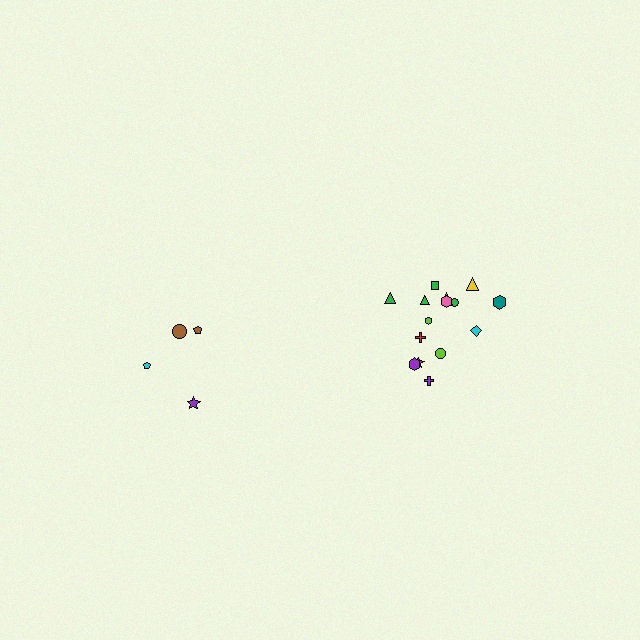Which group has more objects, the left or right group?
The right group.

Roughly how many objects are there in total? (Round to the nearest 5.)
Roughly 20 objects in total.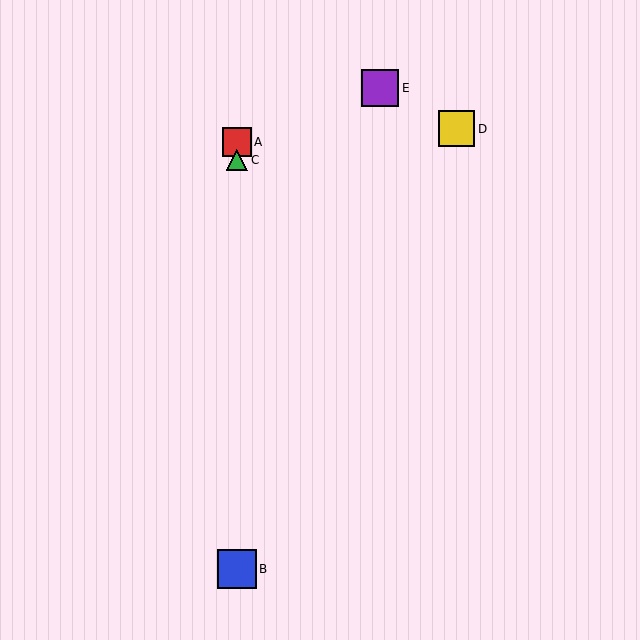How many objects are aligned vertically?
3 objects (A, B, C) are aligned vertically.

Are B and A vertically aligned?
Yes, both are at x≈237.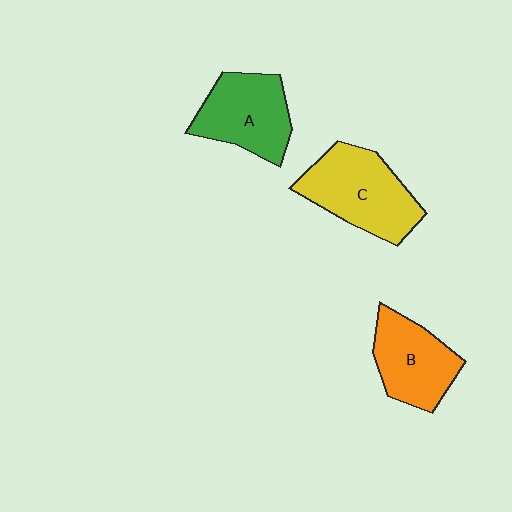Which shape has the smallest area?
Shape B (orange).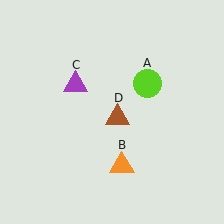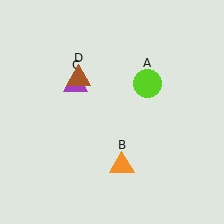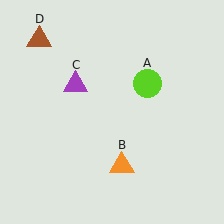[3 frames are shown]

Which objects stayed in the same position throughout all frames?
Lime circle (object A) and orange triangle (object B) and purple triangle (object C) remained stationary.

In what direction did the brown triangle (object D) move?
The brown triangle (object D) moved up and to the left.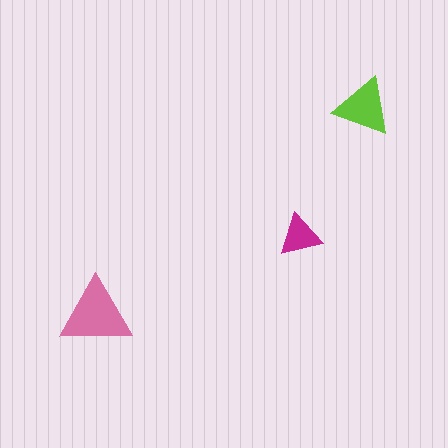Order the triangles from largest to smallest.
the pink one, the lime one, the magenta one.